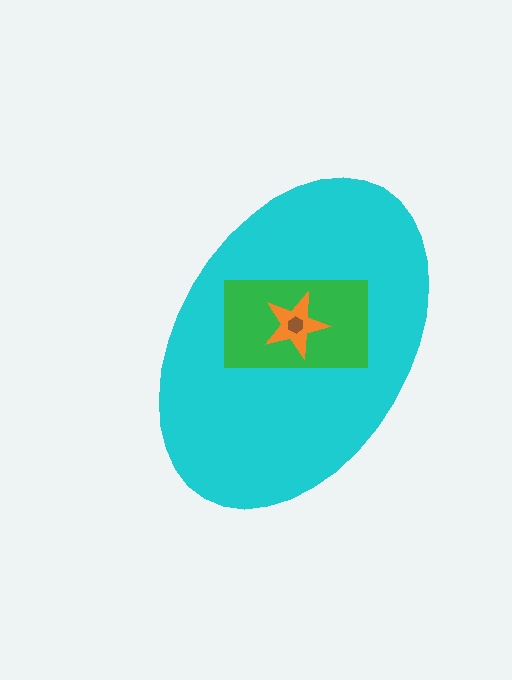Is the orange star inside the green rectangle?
Yes.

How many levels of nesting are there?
4.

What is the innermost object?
The brown hexagon.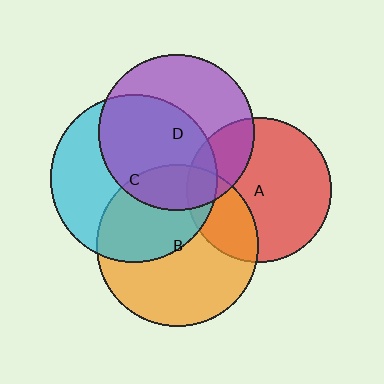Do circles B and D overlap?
Yes.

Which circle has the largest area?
Circle C (cyan).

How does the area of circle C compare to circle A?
Approximately 1.4 times.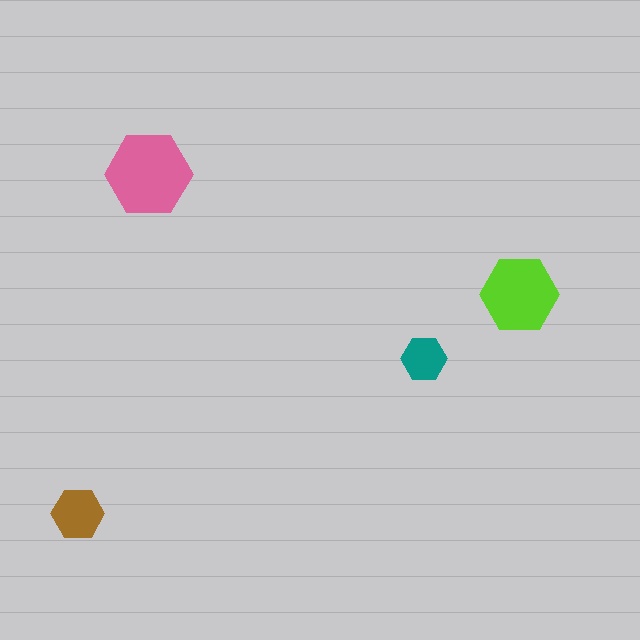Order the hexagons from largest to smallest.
the pink one, the lime one, the brown one, the teal one.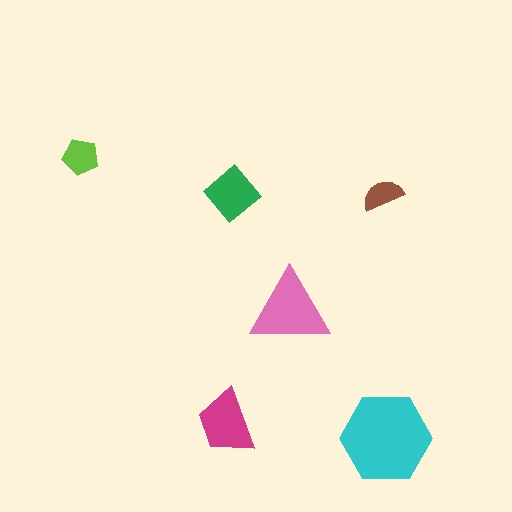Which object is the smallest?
The brown semicircle.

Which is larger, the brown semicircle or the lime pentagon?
The lime pentagon.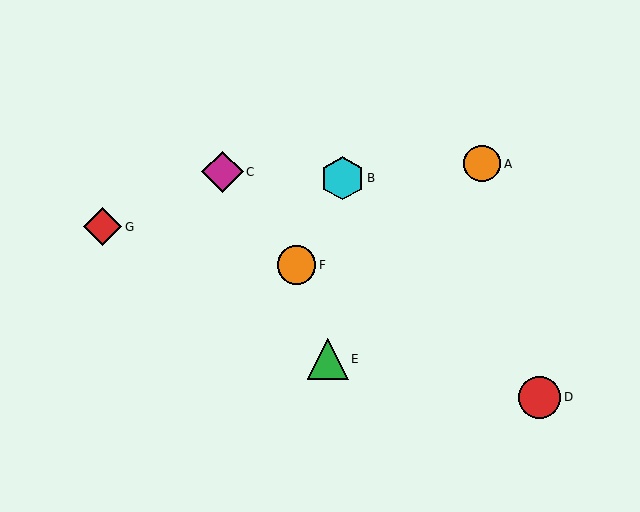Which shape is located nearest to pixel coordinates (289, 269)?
The orange circle (labeled F) at (296, 265) is nearest to that location.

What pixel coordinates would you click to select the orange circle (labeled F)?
Click at (296, 265) to select the orange circle F.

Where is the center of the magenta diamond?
The center of the magenta diamond is at (223, 172).